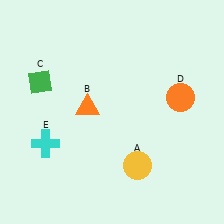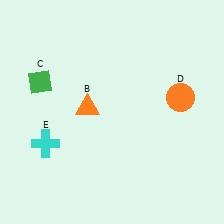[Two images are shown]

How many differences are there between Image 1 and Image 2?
There is 1 difference between the two images.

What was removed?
The yellow circle (A) was removed in Image 2.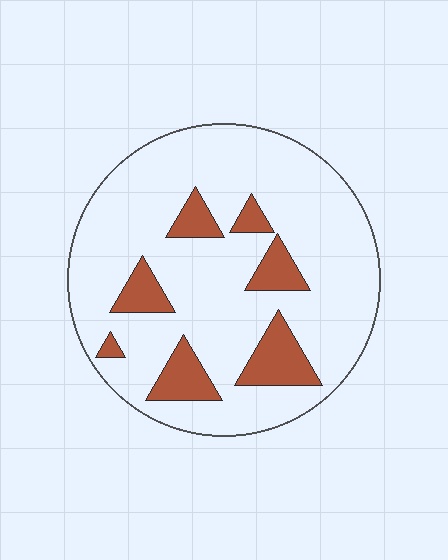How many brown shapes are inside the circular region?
7.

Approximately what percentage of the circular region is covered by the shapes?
Approximately 15%.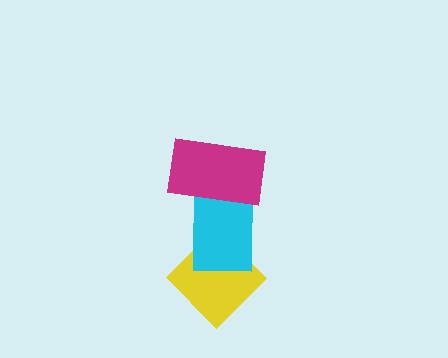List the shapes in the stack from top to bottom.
From top to bottom: the magenta rectangle, the cyan rectangle, the yellow diamond.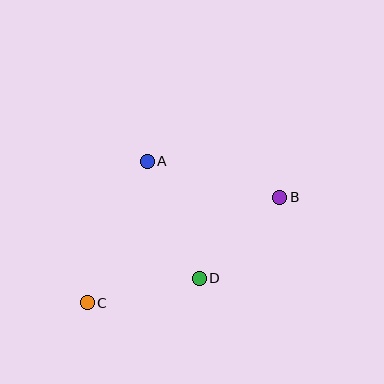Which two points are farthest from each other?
Points B and C are farthest from each other.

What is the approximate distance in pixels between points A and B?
The distance between A and B is approximately 137 pixels.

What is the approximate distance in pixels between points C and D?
The distance between C and D is approximately 115 pixels.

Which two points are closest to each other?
Points B and D are closest to each other.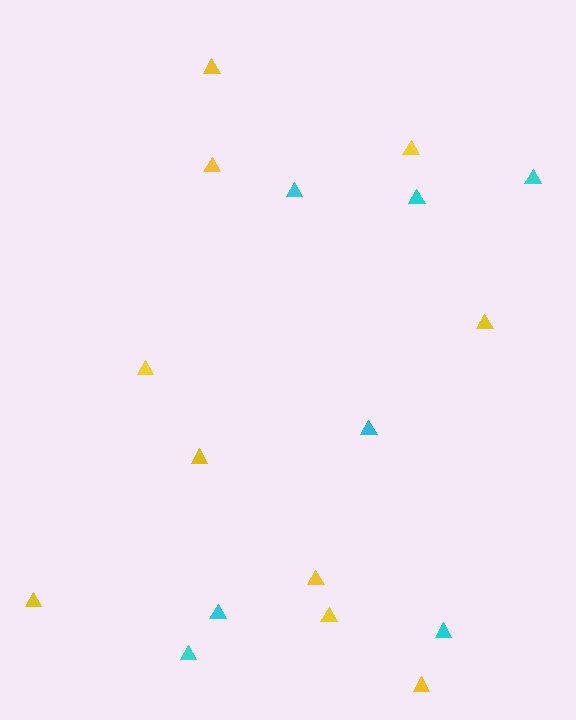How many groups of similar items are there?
There are 2 groups: one group of yellow triangles (10) and one group of cyan triangles (7).